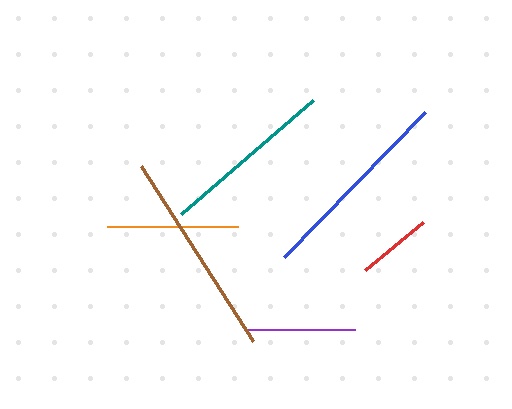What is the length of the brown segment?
The brown segment is approximately 208 pixels long.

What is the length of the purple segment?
The purple segment is approximately 107 pixels long.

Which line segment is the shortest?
The red line is the shortest at approximately 75 pixels.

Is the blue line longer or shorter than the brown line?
The brown line is longer than the blue line.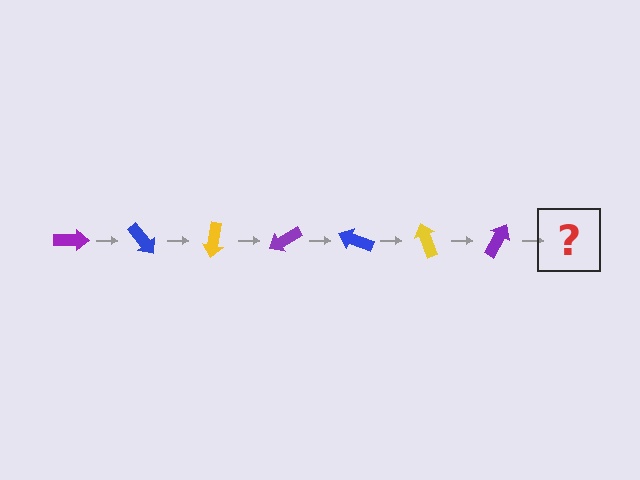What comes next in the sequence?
The next element should be a blue arrow, rotated 350 degrees from the start.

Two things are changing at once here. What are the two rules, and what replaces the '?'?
The two rules are that it rotates 50 degrees each step and the color cycles through purple, blue, and yellow. The '?' should be a blue arrow, rotated 350 degrees from the start.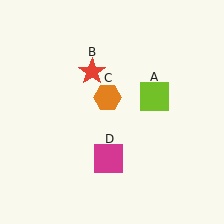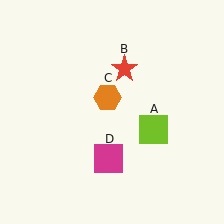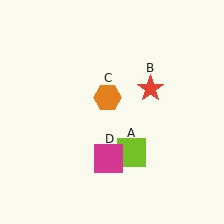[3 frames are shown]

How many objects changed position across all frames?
2 objects changed position: lime square (object A), red star (object B).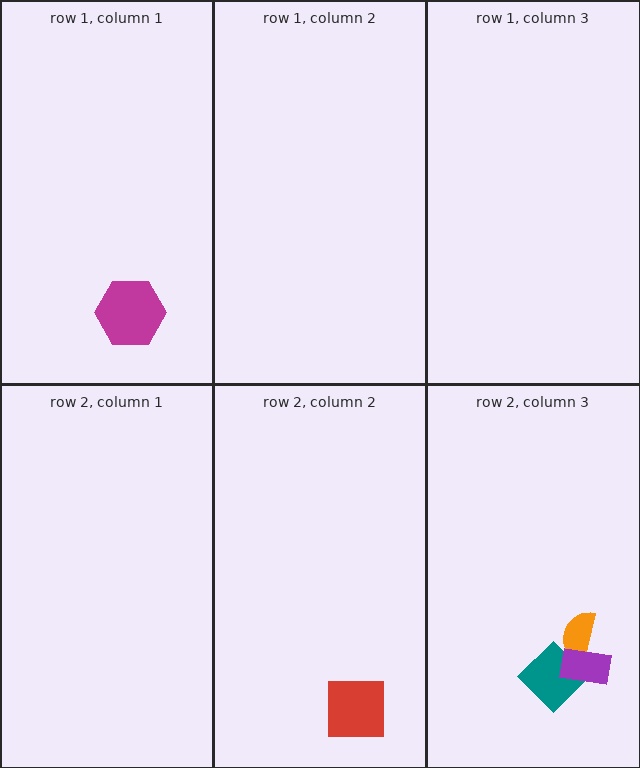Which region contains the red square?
The row 2, column 2 region.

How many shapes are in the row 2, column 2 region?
1.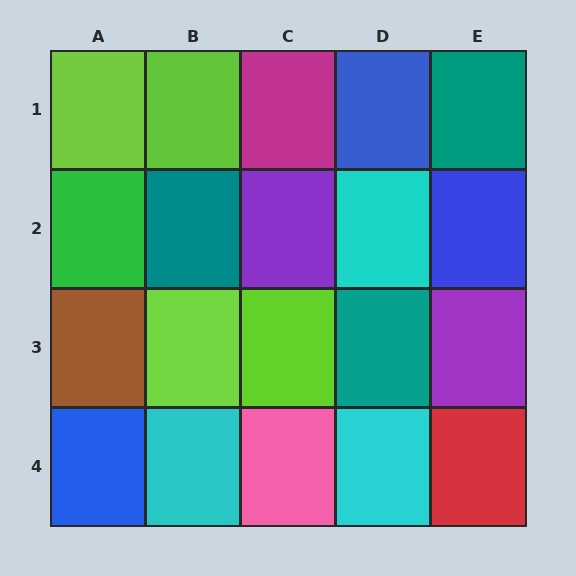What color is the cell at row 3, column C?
Lime.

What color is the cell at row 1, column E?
Teal.